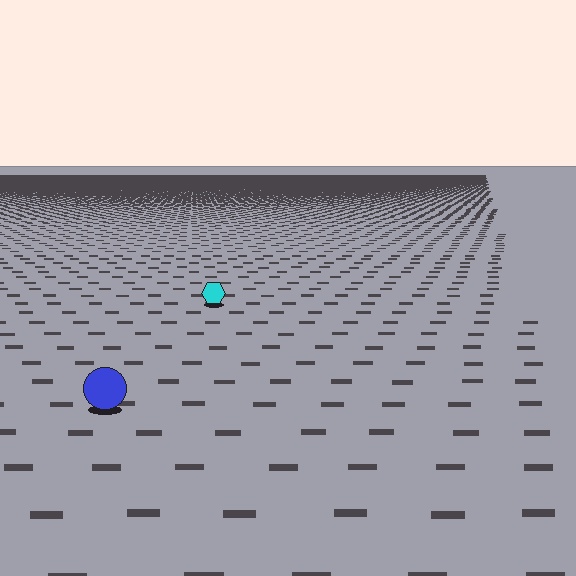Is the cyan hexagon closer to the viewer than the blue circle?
No. The blue circle is closer — you can tell from the texture gradient: the ground texture is coarser near it.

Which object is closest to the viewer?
The blue circle is closest. The texture marks near it are larger and more spread out.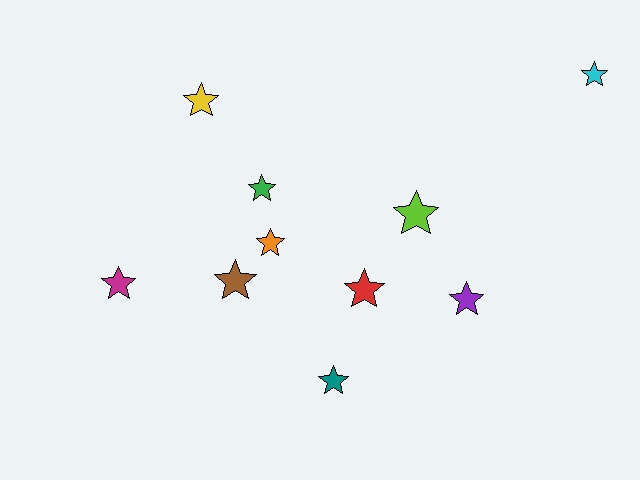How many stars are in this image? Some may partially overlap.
There are 10 stars.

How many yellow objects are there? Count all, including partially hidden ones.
There is 1 yellow object.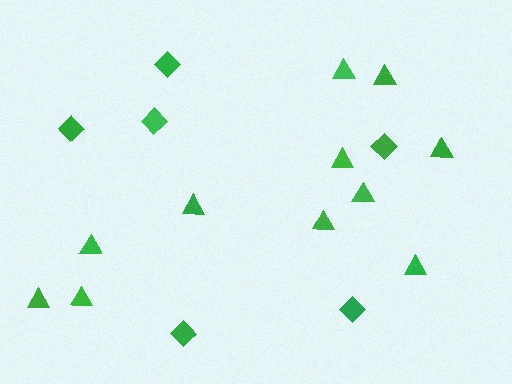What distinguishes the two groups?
There are 2 groups: one group of diamonds (6) and one group of triangles (11).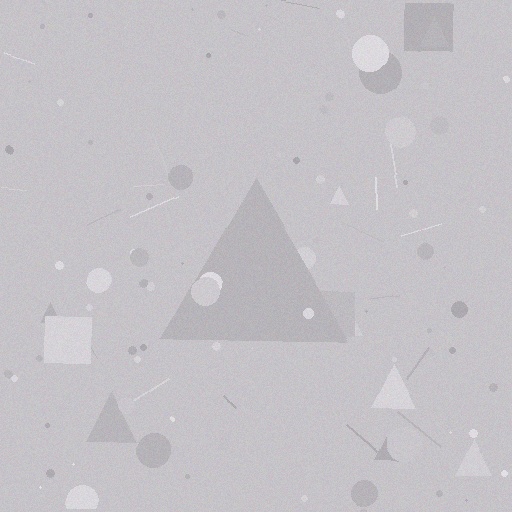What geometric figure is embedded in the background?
A triangle is embedded in the background.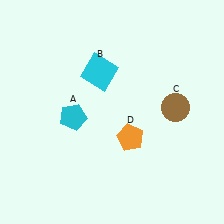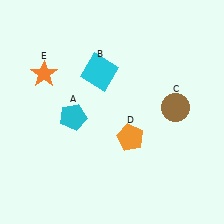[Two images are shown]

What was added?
An orange star (E) was added in Image 2.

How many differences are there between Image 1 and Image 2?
There is 1 difference between the two images.